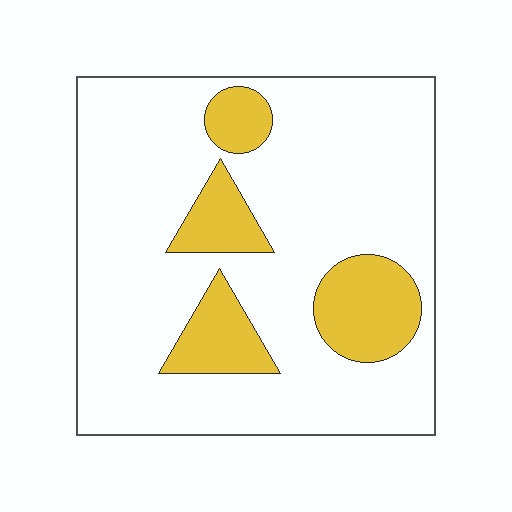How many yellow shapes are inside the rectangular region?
4.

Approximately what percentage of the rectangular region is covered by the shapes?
Approximately 20%.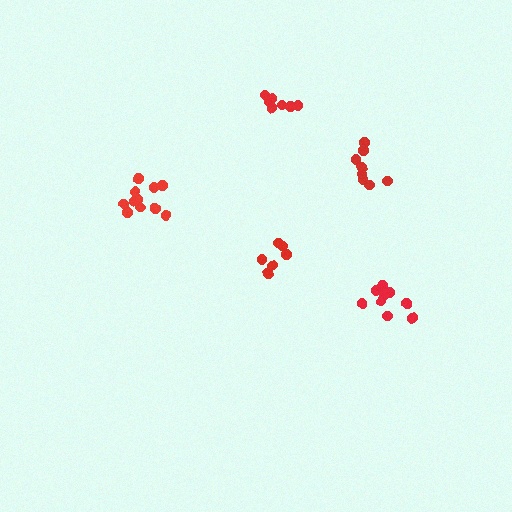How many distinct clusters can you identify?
There are 5 distinct clusters.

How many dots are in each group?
Group 1: 11 dots, Group 2: 6 dots, Group 3: 8 dots, Group 4: 9 dots, Group 5: 7 dots (41 total).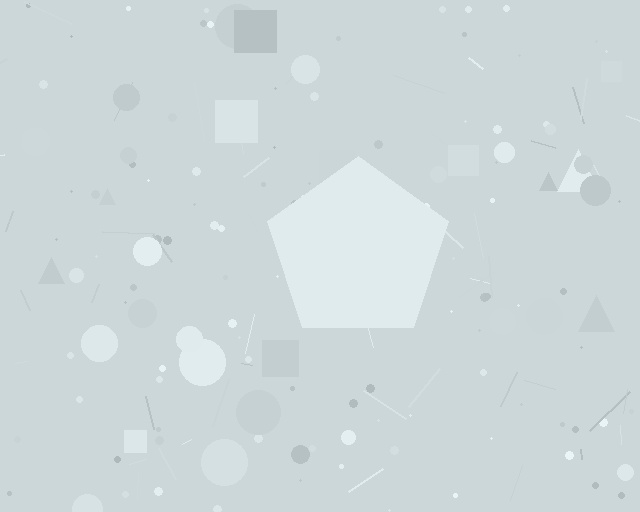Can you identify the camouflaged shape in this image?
The camouflaged shape is a pentagon.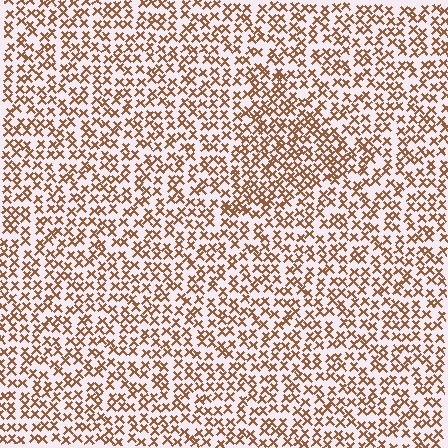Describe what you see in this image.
The image contains small brown elements arranged at two different densities. A triangle-shaped region is visible where the elements are more densely packed than the surrounding area.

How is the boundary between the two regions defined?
The boundary is defined by a change in element density (approximately 1.5x ratio). All elements are the same color, size, and shape.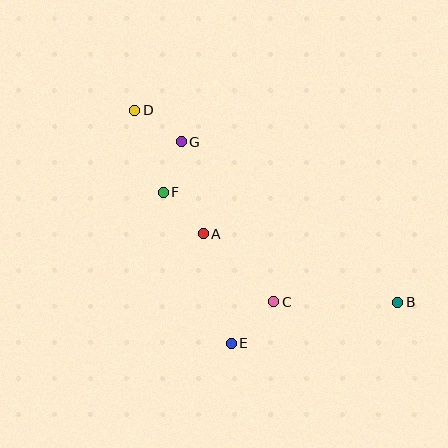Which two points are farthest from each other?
Points B and D are farthest from each other.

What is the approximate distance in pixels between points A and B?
The distance between A and B is approximately 206 pixels.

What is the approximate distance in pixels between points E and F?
The distance between E and F is approximately 166 pixels.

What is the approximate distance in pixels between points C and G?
The distance between C and G is approximately 185 pixels.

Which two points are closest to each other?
Points F and G are closest to each other.